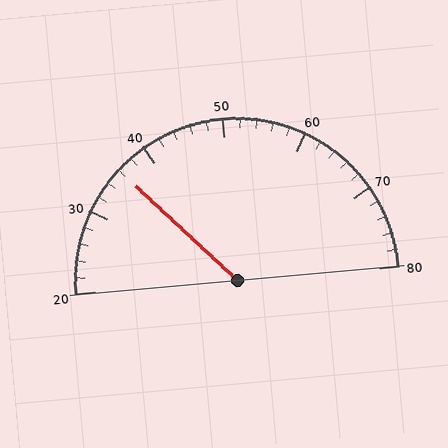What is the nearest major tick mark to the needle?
The nearest major tick mark is 40.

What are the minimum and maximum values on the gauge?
The gauge ranges from 20 to 80.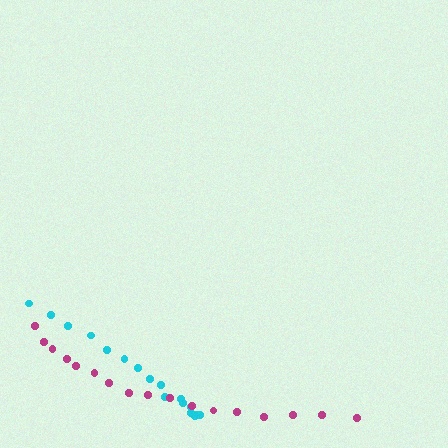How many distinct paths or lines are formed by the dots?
There are 2 distinct paths.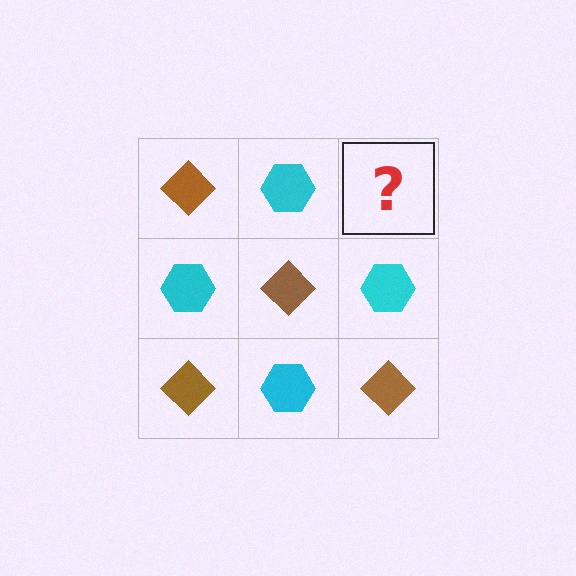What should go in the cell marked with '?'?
The missing cell should contain a brown diamond.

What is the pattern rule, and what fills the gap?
The rule is that it alternates brown diamond and cyan hexagon in a checkerboard pattern. The gap should be filled with a brown diamond.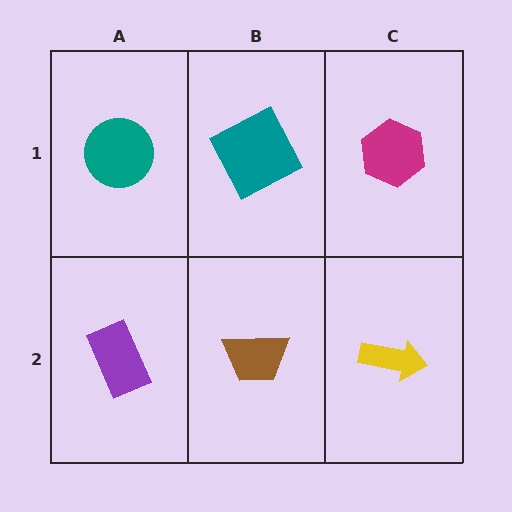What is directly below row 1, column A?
A purple rectangle.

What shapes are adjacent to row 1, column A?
A purple rectangle (row 2, column A), a teal square (row 1, column B).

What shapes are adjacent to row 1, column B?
A brown trapezoid (row 2, column B), a teal circle (row 1, column A), a magenta hexagon (row 1, column C).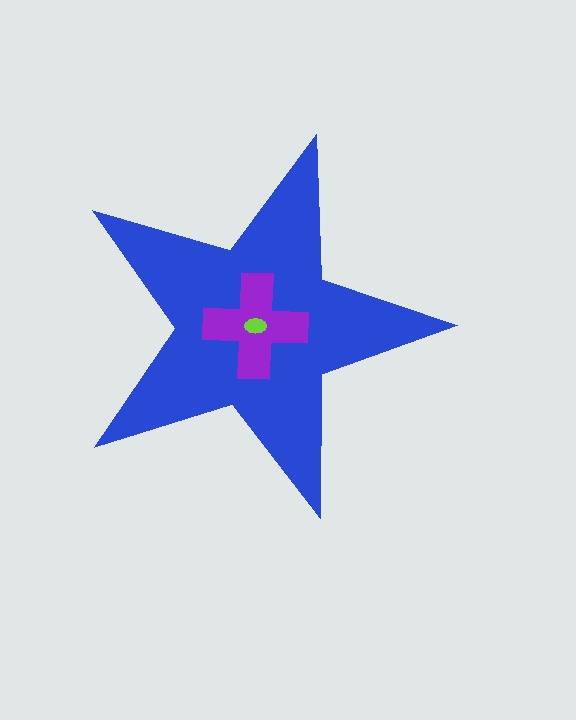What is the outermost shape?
The blue star.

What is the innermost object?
The lime ellipse.